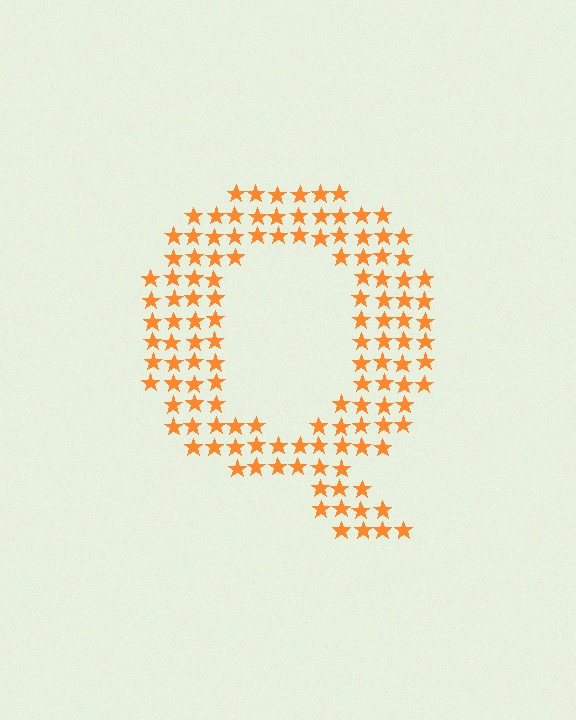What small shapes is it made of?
It is made of small stars.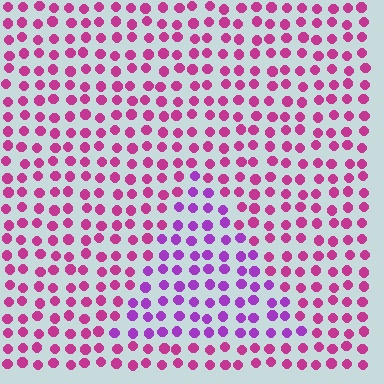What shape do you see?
I see a triangle.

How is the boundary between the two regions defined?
The boundary is defined purely by a slight shift in hue (about 36 degrees). Spacing, size, and orientation are identical on both sides.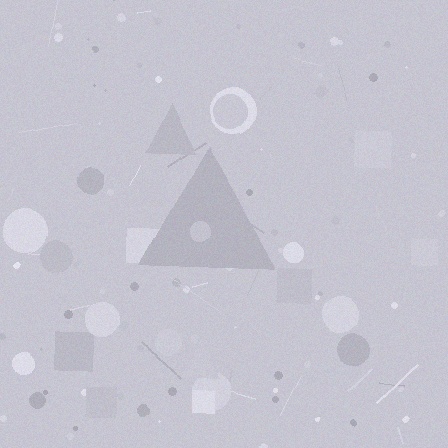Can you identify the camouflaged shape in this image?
The camouflaged shape is a triangle.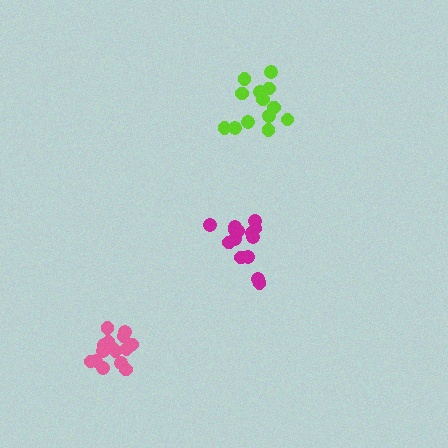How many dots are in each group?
Group 1: 13 dots, Group 2: 14 dots, Group 3: 15 dots (42 total).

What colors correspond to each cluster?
The clusters are colored: lime, magenta, pink.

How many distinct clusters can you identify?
There are 3 distinct clusters.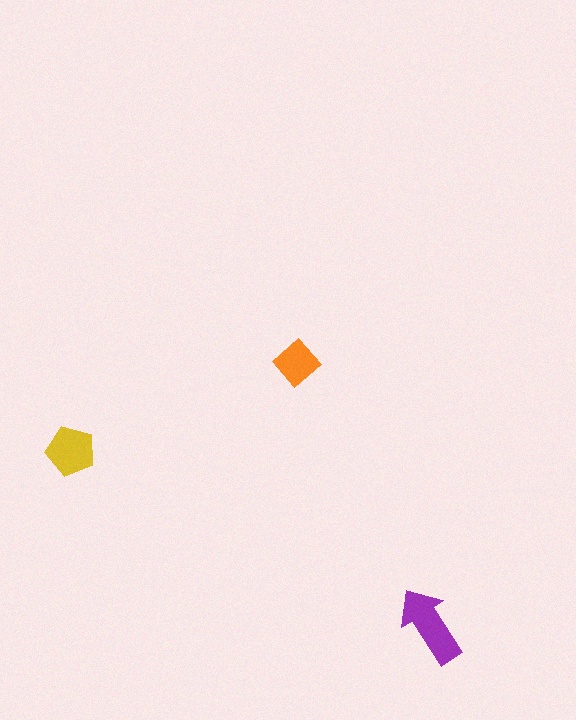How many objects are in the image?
There are 3 objects in the image.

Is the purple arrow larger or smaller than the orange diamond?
Larger.